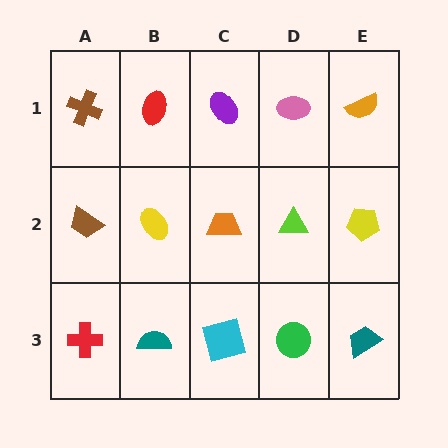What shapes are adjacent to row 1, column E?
A yellow pentagon (row 2, column E), a pink ellipse (row 1, column D).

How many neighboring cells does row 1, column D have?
3.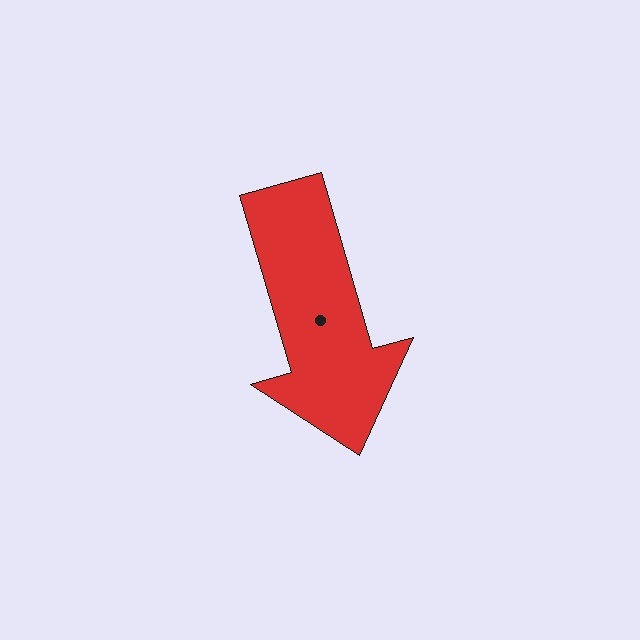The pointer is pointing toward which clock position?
Roughly 5 o'clock.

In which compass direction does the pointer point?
South.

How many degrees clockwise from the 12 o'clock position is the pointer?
Approximately 164 degrees.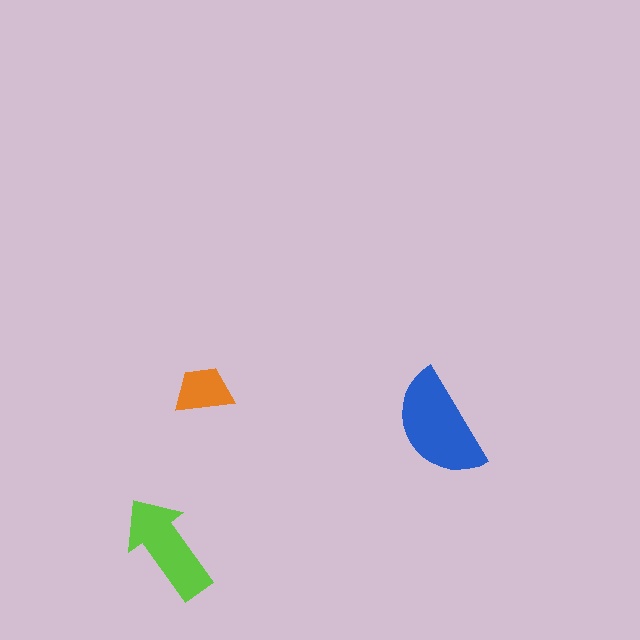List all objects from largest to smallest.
The blue semicircle, the lime arrow, the orange trapezoid.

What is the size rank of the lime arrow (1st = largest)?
2nd.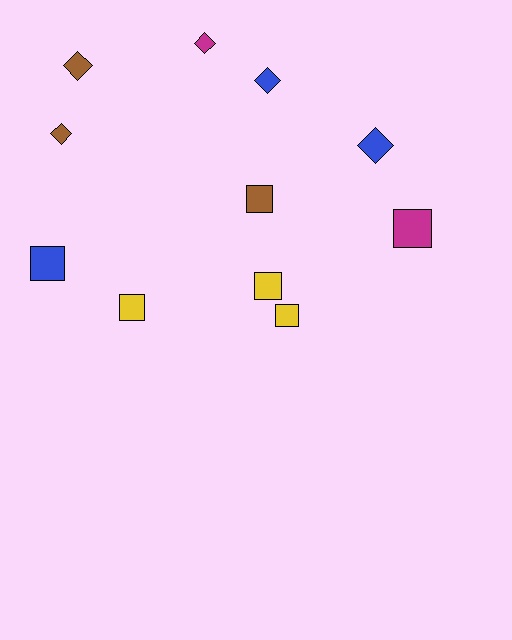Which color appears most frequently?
Brown, with 3 objects.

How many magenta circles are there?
There are no magenta circles.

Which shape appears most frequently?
Square, with 6 objects.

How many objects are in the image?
There are 11 objects.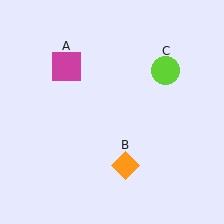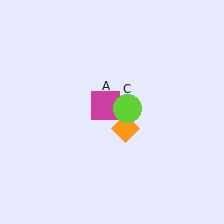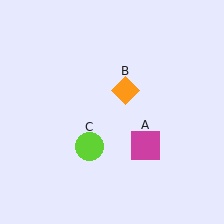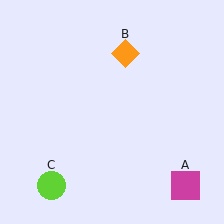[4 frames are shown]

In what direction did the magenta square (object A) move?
The magenta square (object A) moved down and to the right.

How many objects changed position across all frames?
3 objects changed position: magenta square (object A), orange diamond (object B), lime circle (object C).